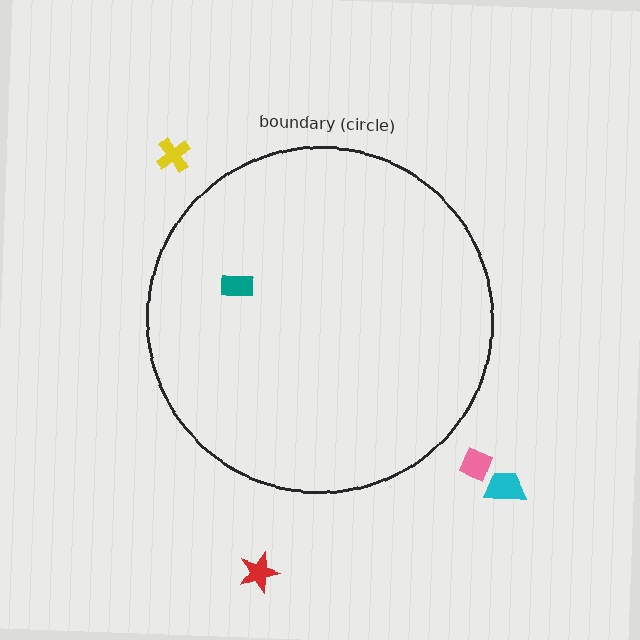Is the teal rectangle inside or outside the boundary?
Inside.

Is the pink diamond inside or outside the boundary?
Outside.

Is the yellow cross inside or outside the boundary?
Outside.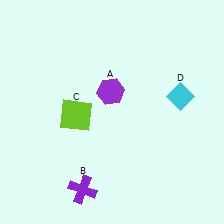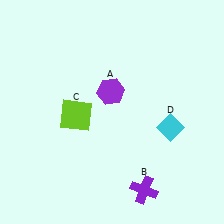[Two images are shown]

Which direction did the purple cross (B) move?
The purple cross (B) moved right.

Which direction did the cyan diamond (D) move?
The cyan diamond (D) moved down.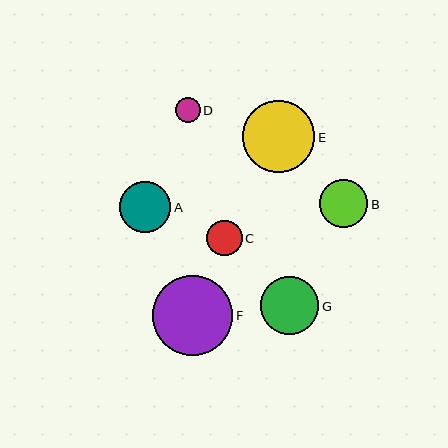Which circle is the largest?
Circle F is the largest with a size of approximately 80 pixels.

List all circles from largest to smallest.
From largest to smallest: F, E, G, A, B, C, D.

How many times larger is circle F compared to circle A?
Circle F is approximately 1.6 times the size of circle A.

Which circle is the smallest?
Circle D is the smallest with a size of approximately 25 pixels.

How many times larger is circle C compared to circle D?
Circle C is approximately 1.4 times the size of circle D.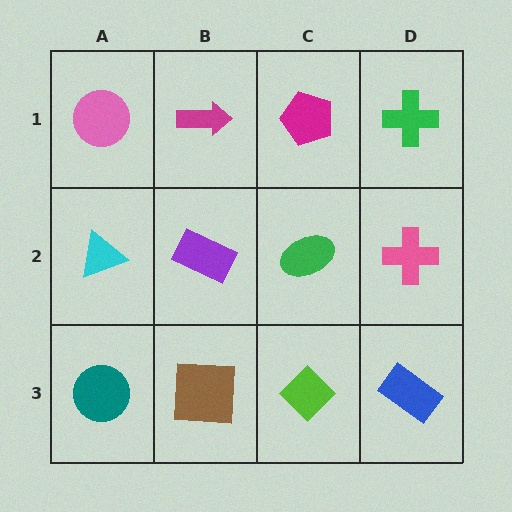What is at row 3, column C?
A lime diamond.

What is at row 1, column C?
A magenta pentagon.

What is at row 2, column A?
A cyan triangle.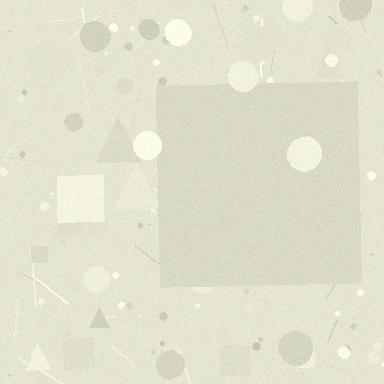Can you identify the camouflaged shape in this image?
The camouflaged shape is a square.